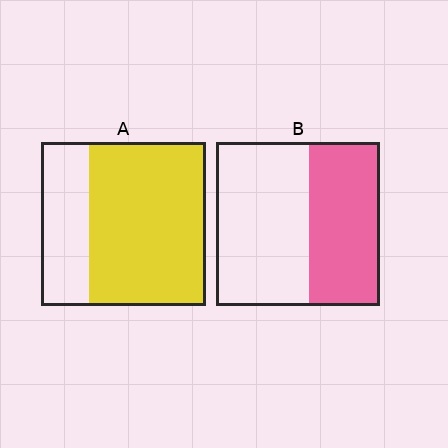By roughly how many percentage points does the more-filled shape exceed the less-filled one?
By roughly 30 percentage points (A over B).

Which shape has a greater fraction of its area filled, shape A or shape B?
Shape A.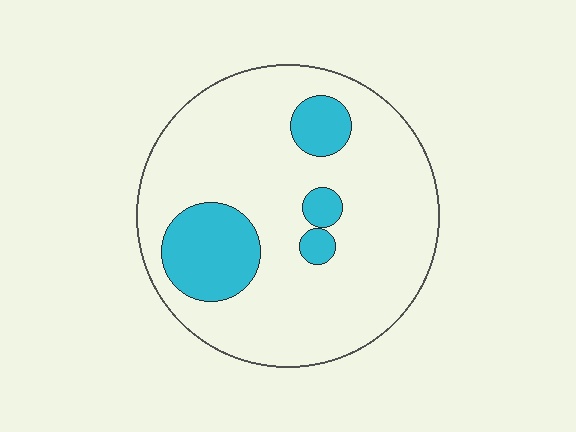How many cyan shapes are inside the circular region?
4.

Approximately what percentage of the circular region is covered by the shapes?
Approximately 20%.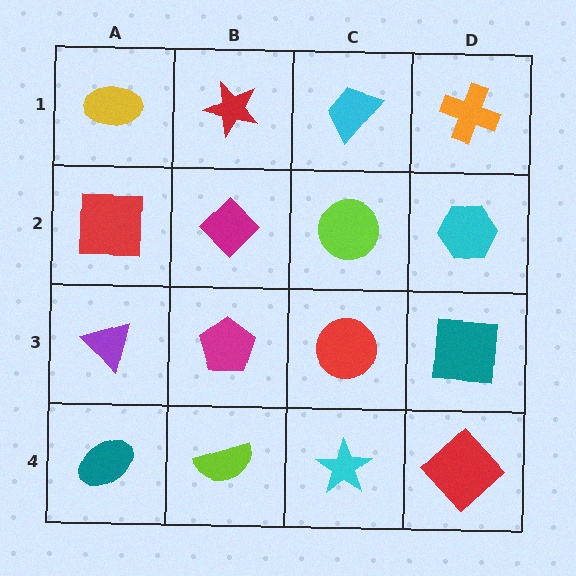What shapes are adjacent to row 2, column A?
A yellow ellipse (row 1, column A), a purple triangle (row 3, column A), a magenta diamond (row 2, column B).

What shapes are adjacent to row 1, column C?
A lime circle (row 2, column C), a red star (row 1, column B), an orange cross (row 1, column D).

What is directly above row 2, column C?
A cyan trapezoid.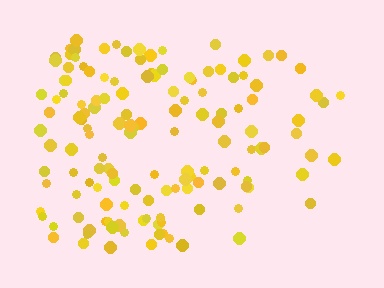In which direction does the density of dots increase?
From right to left, with the left side densest.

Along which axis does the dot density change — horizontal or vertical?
Horizontal.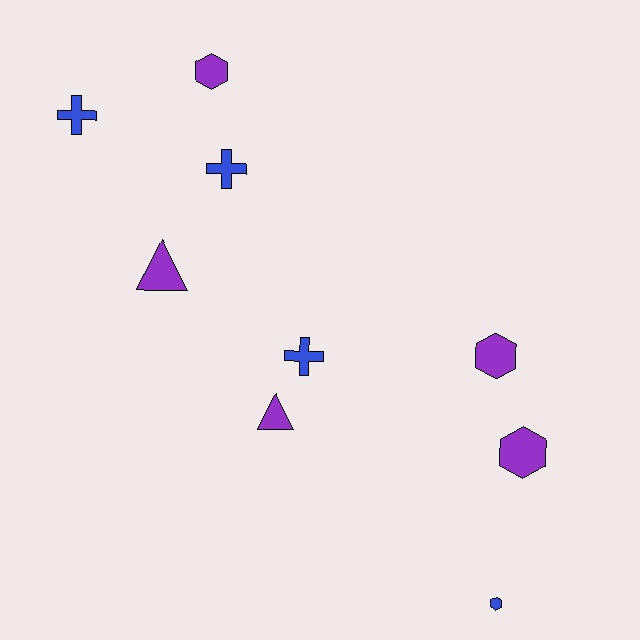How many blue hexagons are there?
There is 1 blue hexagon.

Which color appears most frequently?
Purple, with 5 objects.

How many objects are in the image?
There are 9 objects.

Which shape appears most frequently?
Hexagon, with 4 objects.